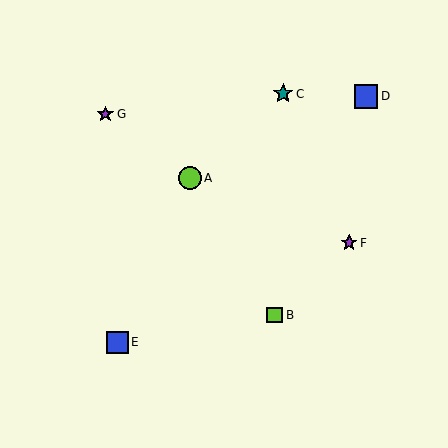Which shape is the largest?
The blue square (labeled D) is the largest.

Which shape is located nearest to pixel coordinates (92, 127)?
The purple star (labeled G) at (105, 114) is nearest to that location.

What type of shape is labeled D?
Shape D is a blue square.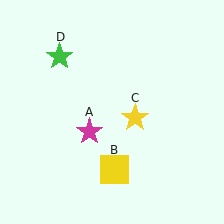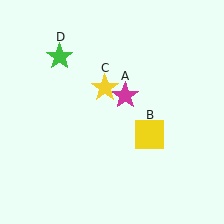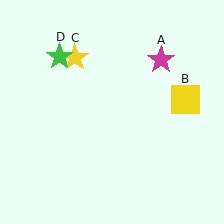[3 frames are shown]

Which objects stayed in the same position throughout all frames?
Green star (object D) remained stationary.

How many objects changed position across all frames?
3 objects changed position: magenta star (object A), yellow square (object B), yellow star (object C).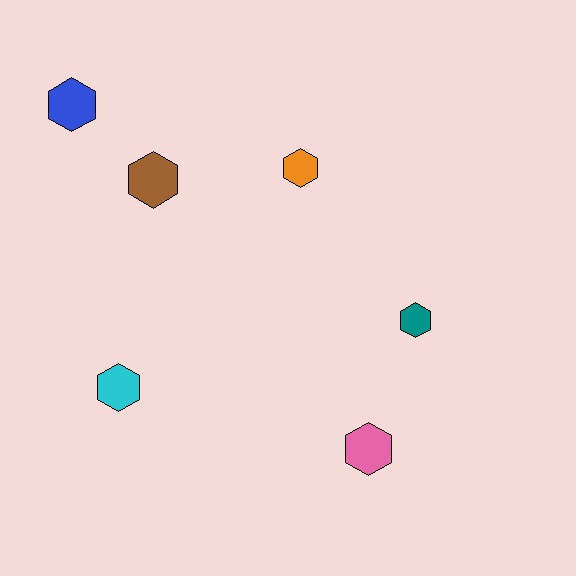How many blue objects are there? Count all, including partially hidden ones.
There is 1 blue object.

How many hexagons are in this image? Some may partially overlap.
There are 6 hexagons.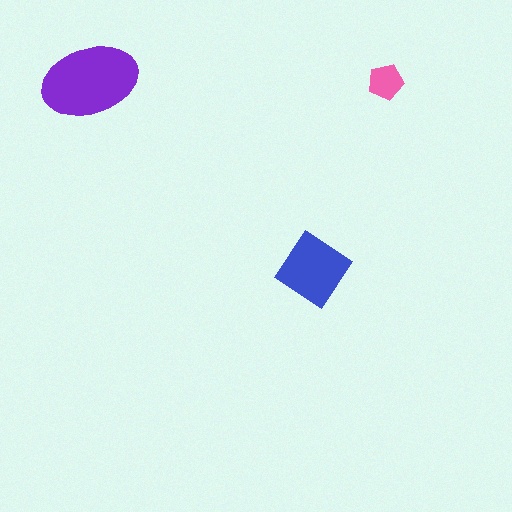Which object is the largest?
The purple ellipse.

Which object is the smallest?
The pink pentagon.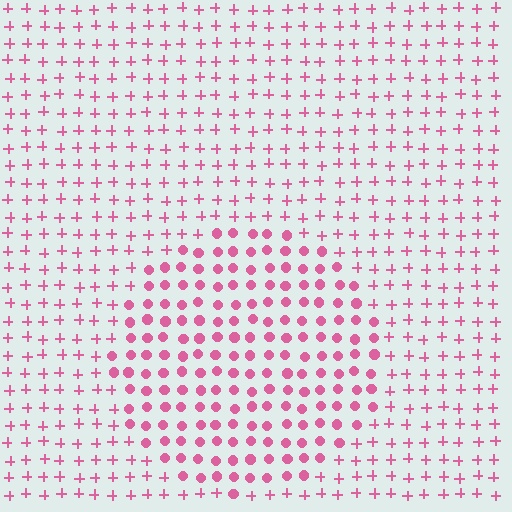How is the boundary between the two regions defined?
The boundary is defined by a change in element shape: circles inside vs. plus signs outside. All elements share the same color and spacing.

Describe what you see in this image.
The image is filled with small pink elements arranged in a uniform grid. A circle-shaped region contains circles, while the surrounding area contains plus signs. The boundary is defined purely by the change in element shape.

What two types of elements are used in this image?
The image uses circles inside the circle region and plus signs outside it.